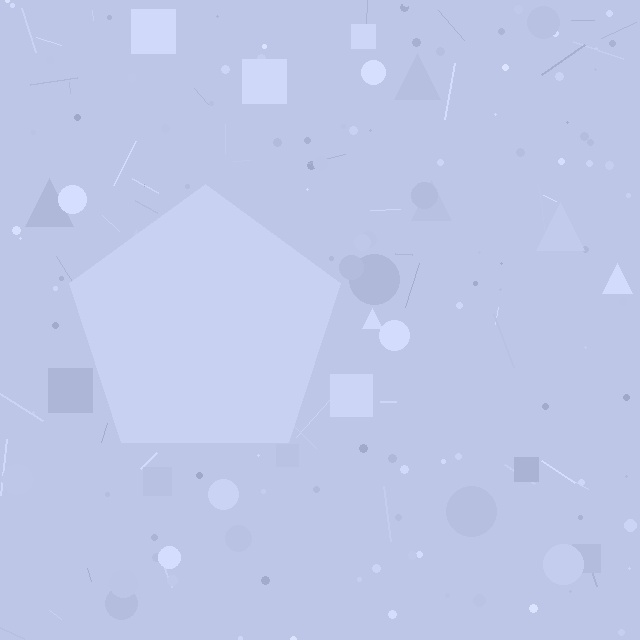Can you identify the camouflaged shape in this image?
The camouflaged shape is a pentagon.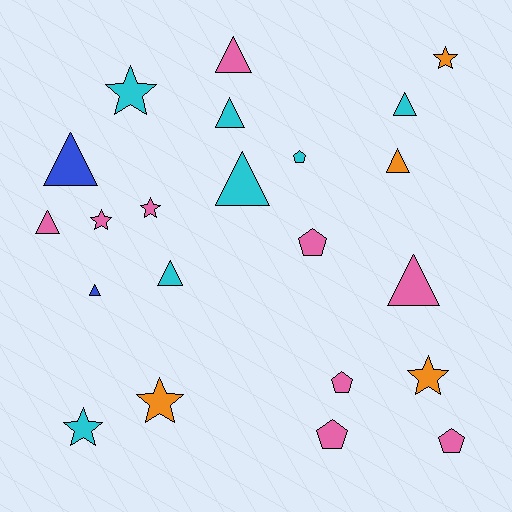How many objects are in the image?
There are 22 objects.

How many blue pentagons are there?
There are no blue pentagons.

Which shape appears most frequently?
Triangle, with 10 objects.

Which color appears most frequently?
Pink, with 9 objects.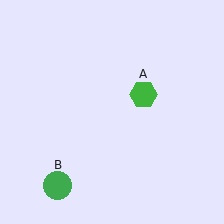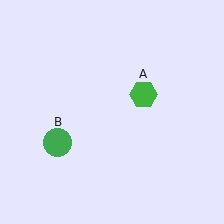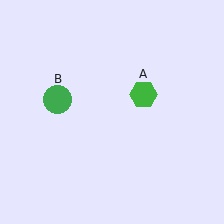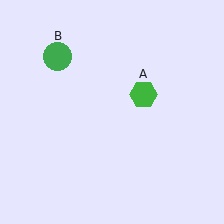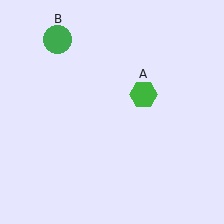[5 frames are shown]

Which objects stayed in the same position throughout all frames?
Green hexagon (object A) remained stationary.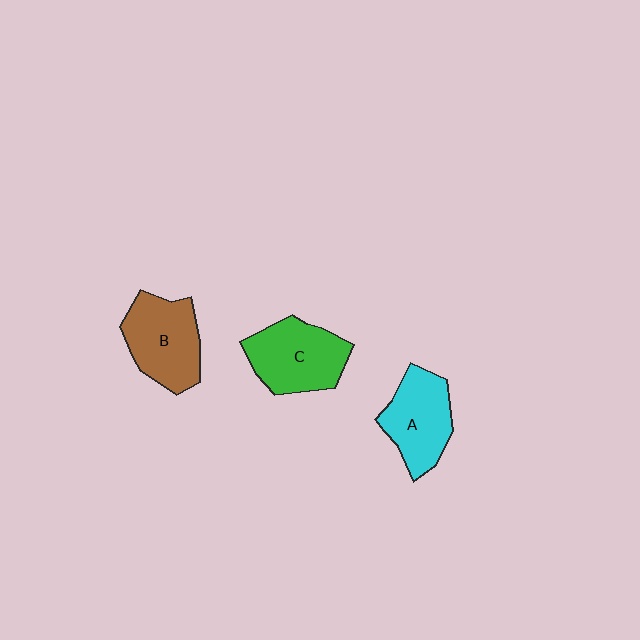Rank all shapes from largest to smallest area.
From largest to smallest: C (green), B (brown), A (cyan).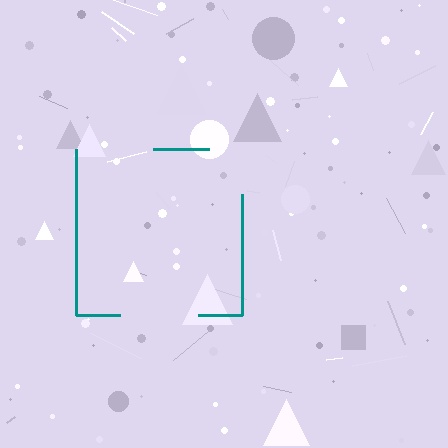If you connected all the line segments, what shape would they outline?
They would outline a square.